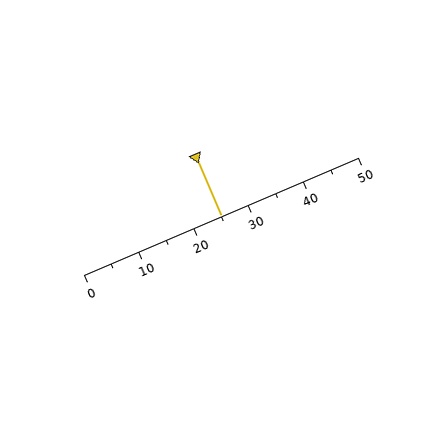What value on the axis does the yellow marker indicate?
The marker indicates approximately 25.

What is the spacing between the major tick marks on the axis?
The major ticks are spaced 10 apart.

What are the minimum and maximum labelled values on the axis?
The axis runs from 0 to 50.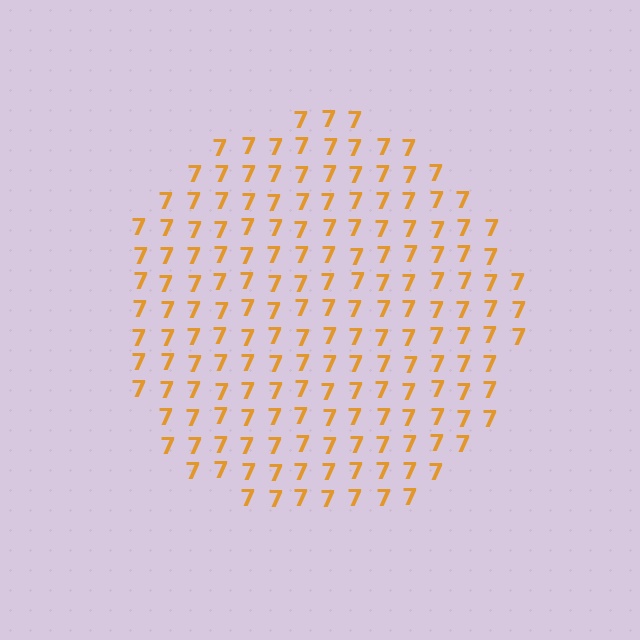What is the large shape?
The large shape is a circle.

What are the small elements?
The small elements are digit 7's.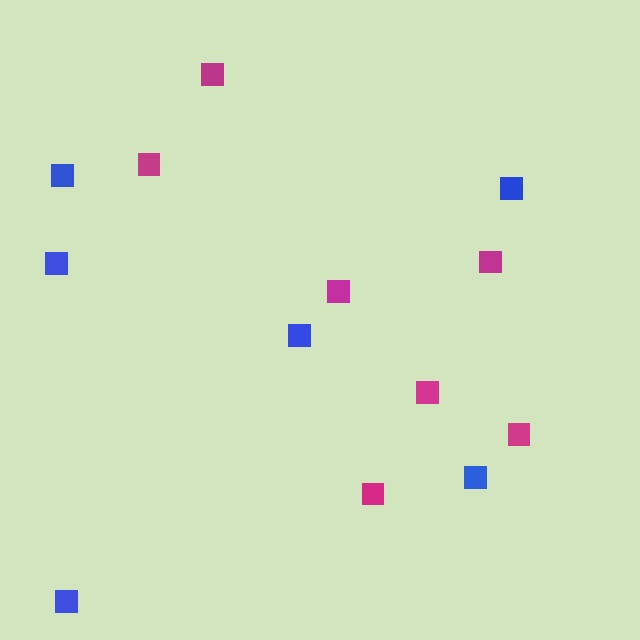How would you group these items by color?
There are 2 groups: one group of blue squares (6) and one group of magenta squares (7).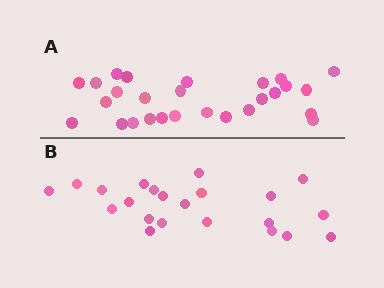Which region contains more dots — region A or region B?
Region A (the top region) has more dots.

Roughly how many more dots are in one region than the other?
Region A has about 5 more dots than region B.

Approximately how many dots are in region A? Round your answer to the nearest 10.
About 30 dots. (The exact count is 27, which rounds to 30.)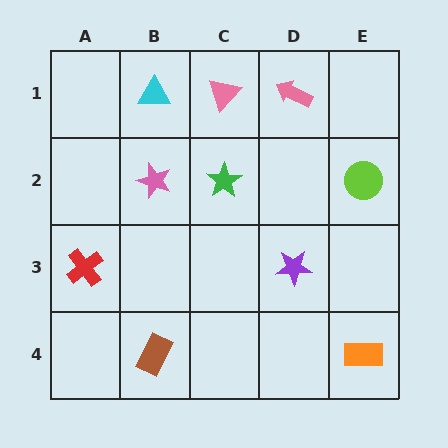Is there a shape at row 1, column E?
No, that cell is empty.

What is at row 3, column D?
A purple star.